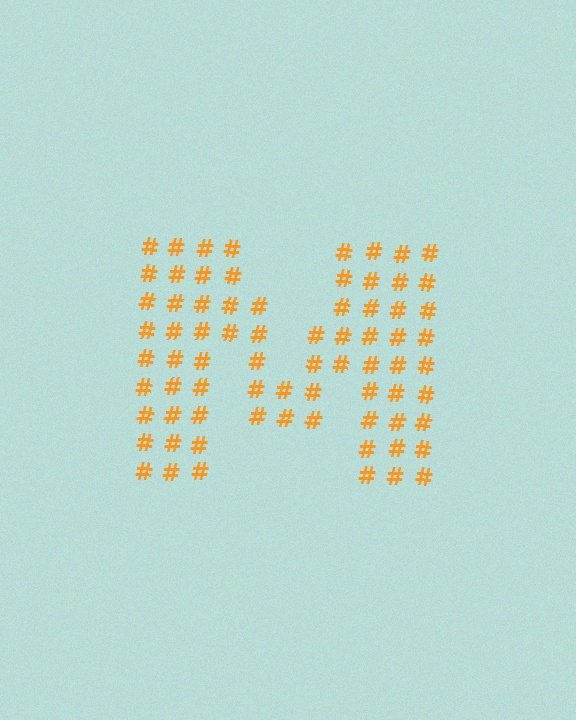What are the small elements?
The small elements are hash symbols.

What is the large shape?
The large shape is the letter M.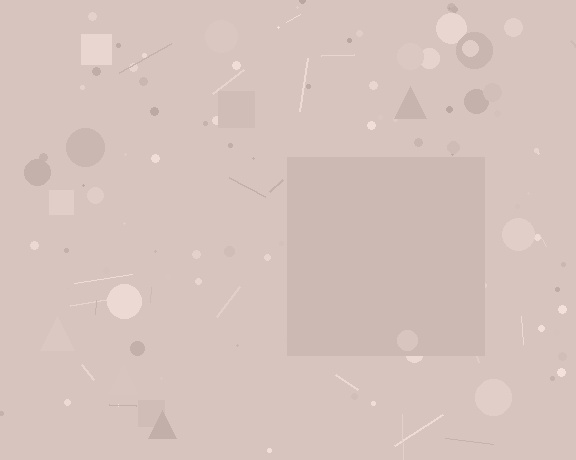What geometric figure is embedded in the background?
A square is embedded in the background.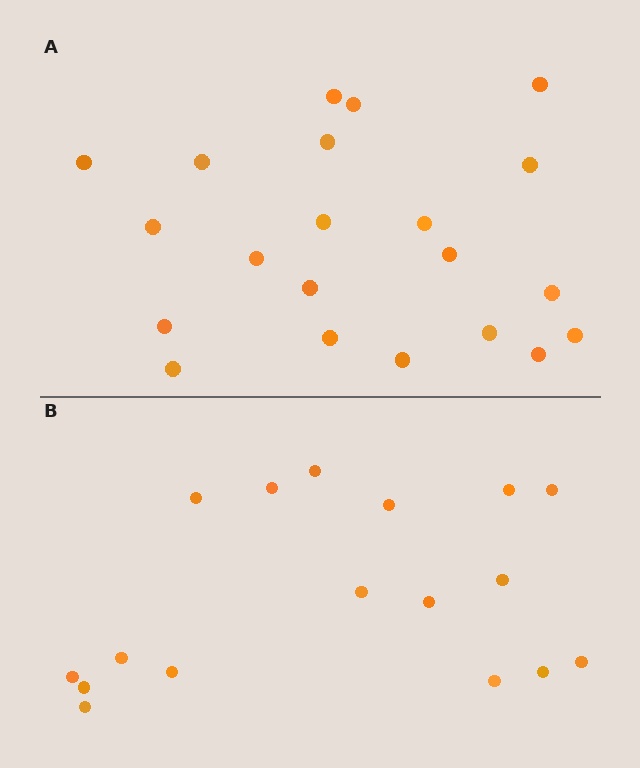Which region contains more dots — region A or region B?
Region A (the top region) has more dots.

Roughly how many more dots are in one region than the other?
Region A has about 4 more dots than region B.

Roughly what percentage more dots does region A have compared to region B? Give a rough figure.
About 25% more.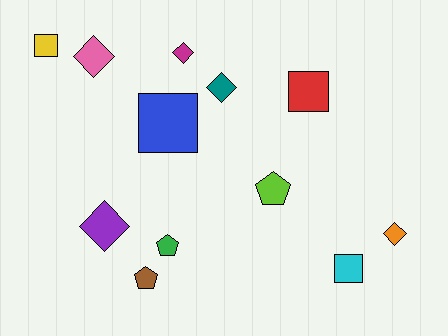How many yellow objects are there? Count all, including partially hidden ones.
There is 1 yellow object.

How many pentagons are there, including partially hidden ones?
There are 3 pentagons.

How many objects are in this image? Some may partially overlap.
There are 12 objects.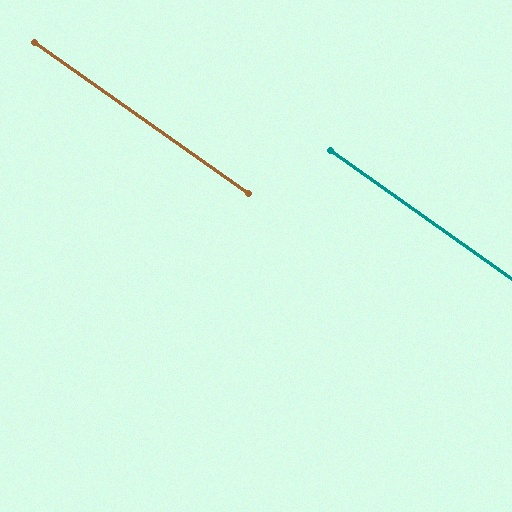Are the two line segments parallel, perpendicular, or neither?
Parallel — their directions differ by only 0.0°.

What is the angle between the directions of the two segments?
Approximately 0 degrees.